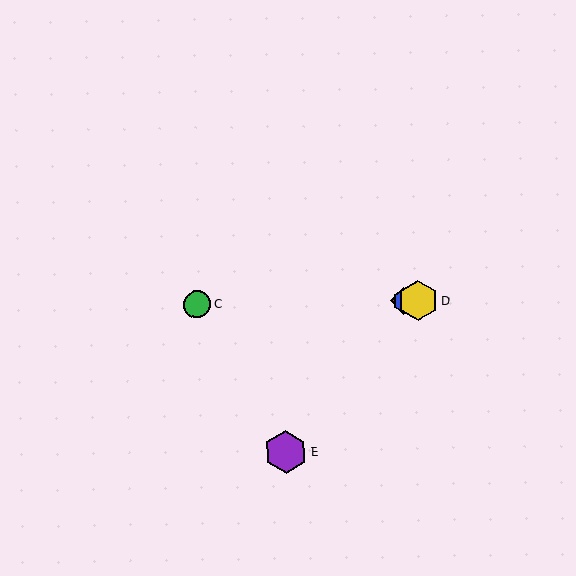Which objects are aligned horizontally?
Objects A, B, C, D are aligned horizontally.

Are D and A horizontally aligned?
Yes, both are at y≈301.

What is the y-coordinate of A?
Object A is at y≈301.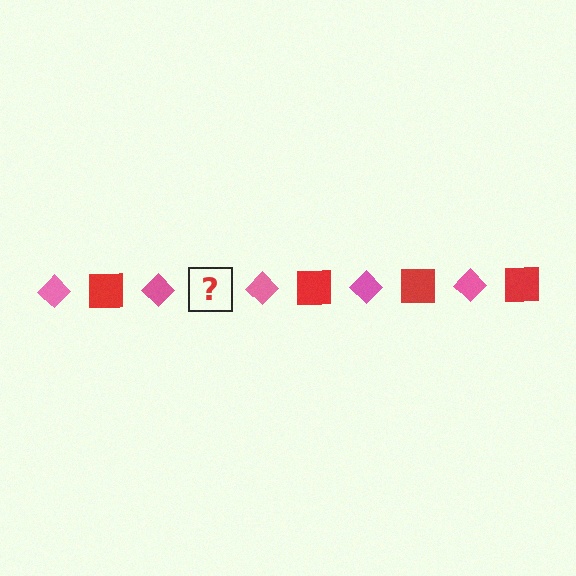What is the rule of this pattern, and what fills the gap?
The rule is that the pattern alternates between pink diamond and red square. The gap should be filled with a red square.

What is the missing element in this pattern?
The missing element is a red square.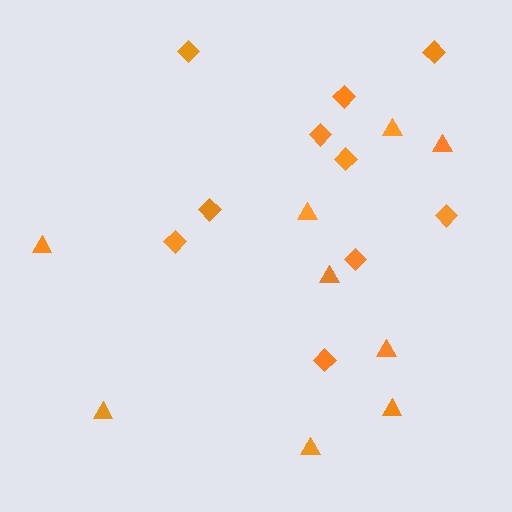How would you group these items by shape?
There are 2 groups: one group of triangles (9) and one group of diamonds (10).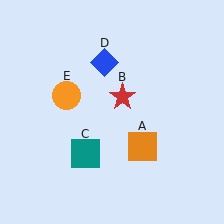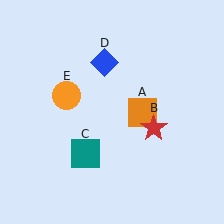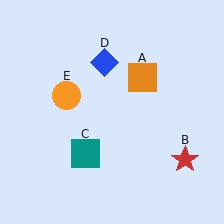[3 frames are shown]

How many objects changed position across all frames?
2 objects changed position: orange square (object A), red star (object B).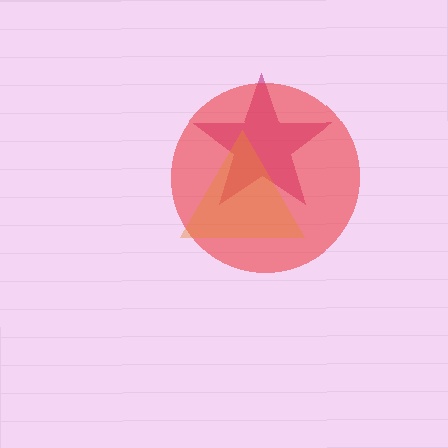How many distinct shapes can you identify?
There are 3 distinct shapes: a magenta star, a red circle, an orange triangle.